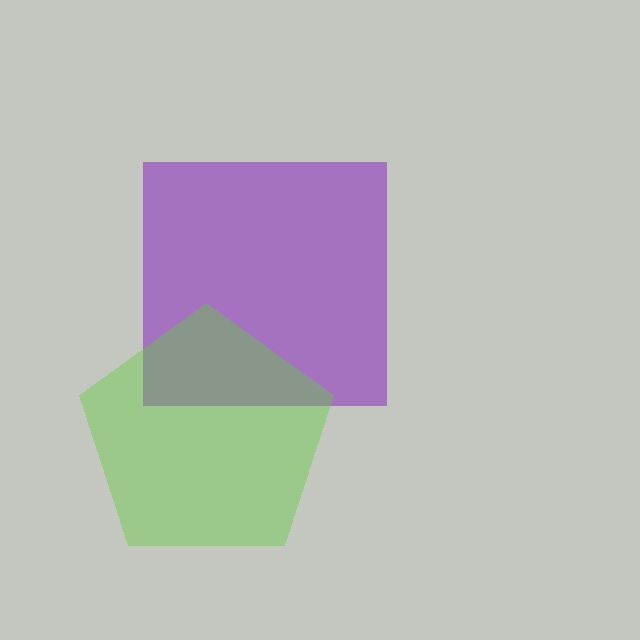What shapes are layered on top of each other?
The layered shapes are: a purple square, a lime pentagon.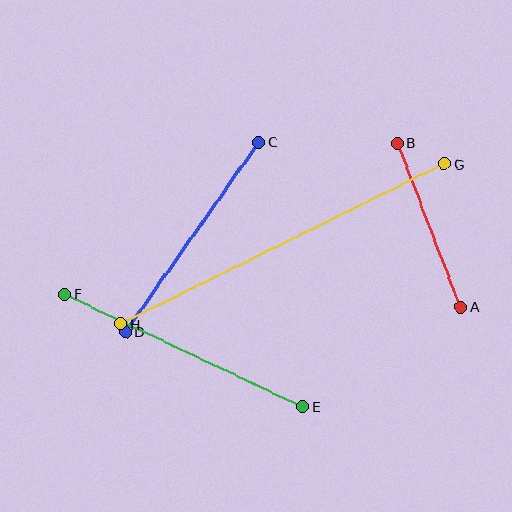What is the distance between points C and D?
The distance is approximately 232 pixels.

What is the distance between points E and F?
The distance is approximately 263 pixels.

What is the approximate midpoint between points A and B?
The midpoint is at approximately (429, 225) pixels.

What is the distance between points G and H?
The distance is approximately 361 pixels.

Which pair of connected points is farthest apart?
Points G and H are farthest apart.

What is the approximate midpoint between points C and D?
The midpoint is at approximately (192, 237) pixels.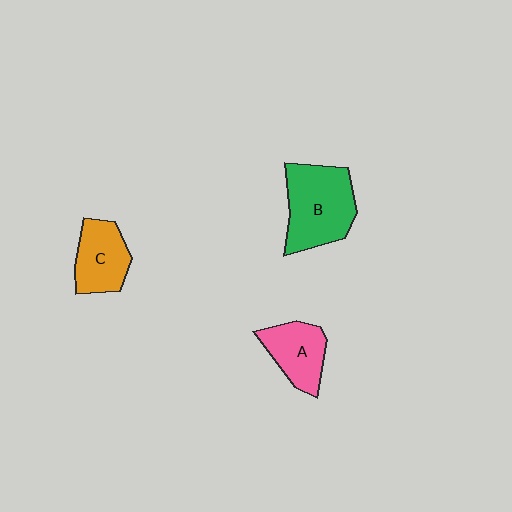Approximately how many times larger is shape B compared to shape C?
Approximately 1.5 times.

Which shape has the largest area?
Shape B (green).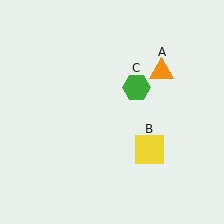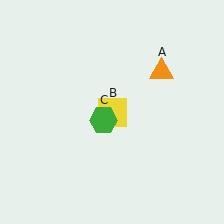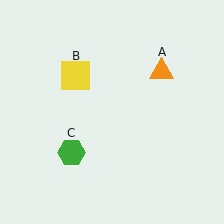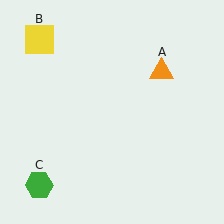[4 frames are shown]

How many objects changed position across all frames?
2 objects changed position: yellow square (object B), green hexagon (object C).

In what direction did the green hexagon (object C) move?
The green hexagon (object C) moved down and to the left.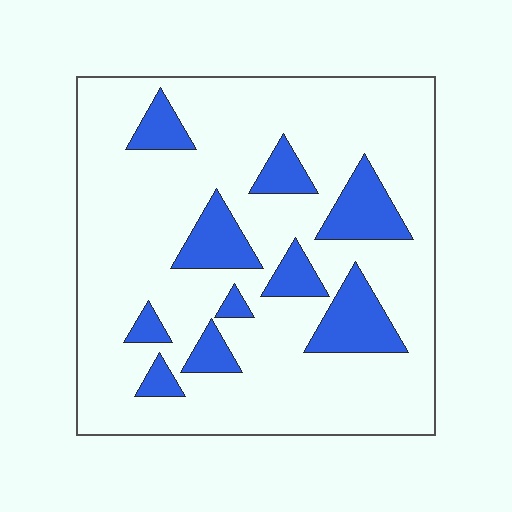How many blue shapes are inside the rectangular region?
10.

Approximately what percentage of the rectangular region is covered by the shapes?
Approximately 20%.